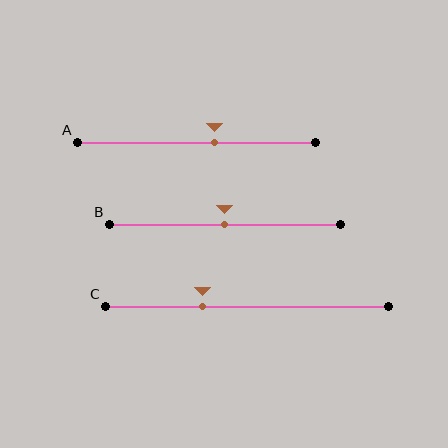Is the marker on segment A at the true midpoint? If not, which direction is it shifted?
No, the marker on segment A is shifted to the right by about 8% of the segment length.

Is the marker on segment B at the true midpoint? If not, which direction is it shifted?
Yes, the marker on segment B is at the true midpoint.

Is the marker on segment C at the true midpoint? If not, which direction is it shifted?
No, the marker on segment C is shifted to the left by about 15% of the segment length.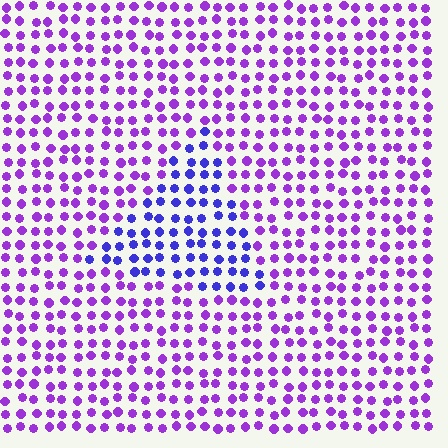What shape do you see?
I see a triangle.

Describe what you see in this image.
The image is filled with small purple elements in a uniform arrangement. A triangle-shaped region is visible where the elements are tinted to a slightly different hue, forming a subtle color boundary.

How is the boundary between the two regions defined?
The boundary is defined purely by a slight shift in hue (about 36 degrees). Spacing, size, and orientation are identical on both sides.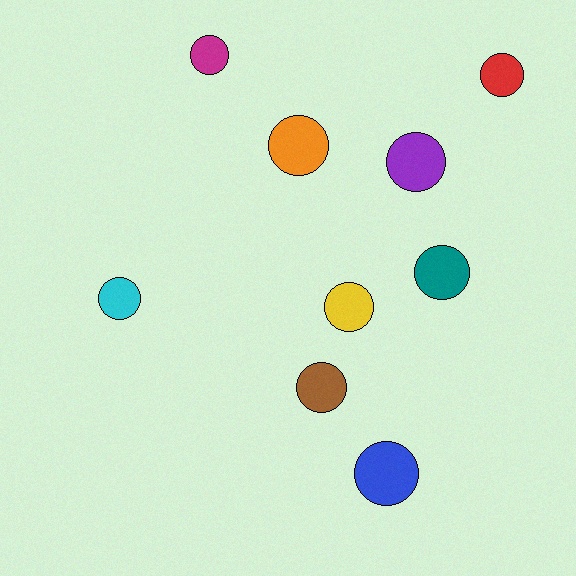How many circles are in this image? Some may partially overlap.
There are 9 circles.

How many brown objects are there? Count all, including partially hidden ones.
There is 1 brown object.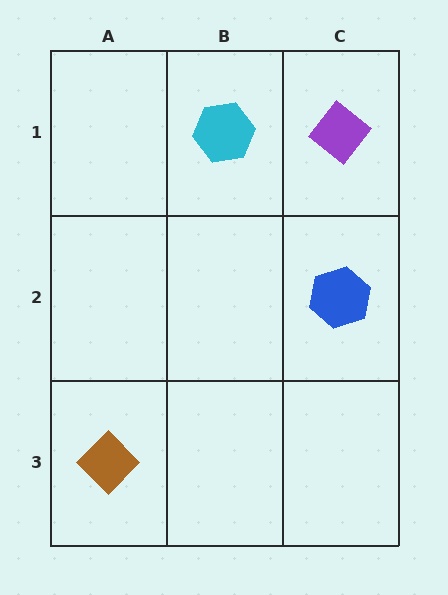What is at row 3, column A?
A brown diamond.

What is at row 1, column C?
A purple diamond.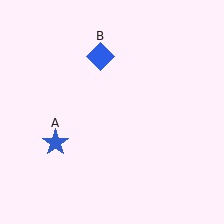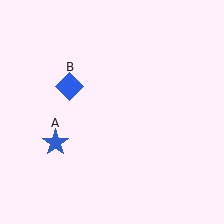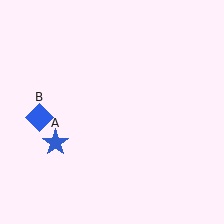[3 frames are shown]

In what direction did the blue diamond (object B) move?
The blue diamond (object B) moved down and to the left.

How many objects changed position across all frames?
1 object changed position: blue diamond (object B).